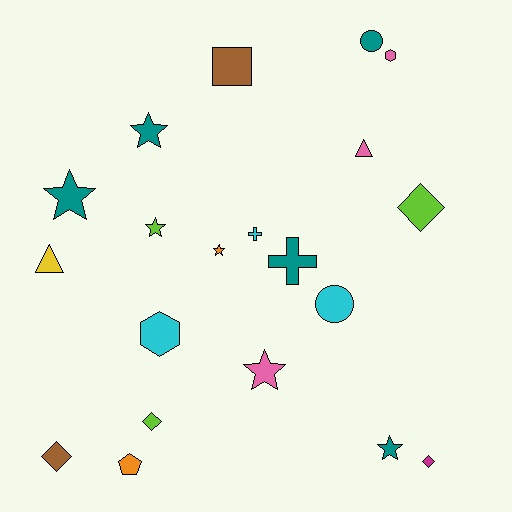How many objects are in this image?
There are 20 objects.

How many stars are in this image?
There are 6 stars.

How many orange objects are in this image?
There are 2 orange objects.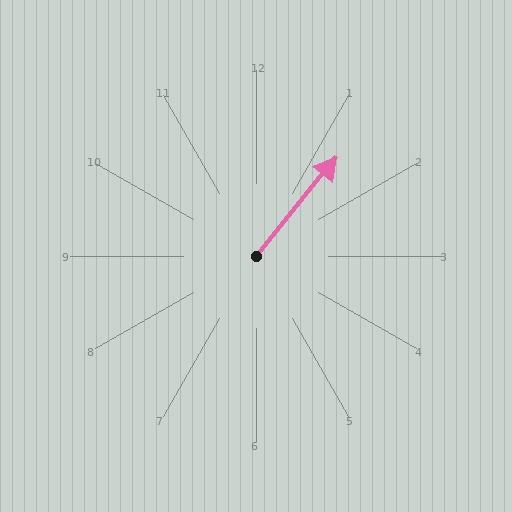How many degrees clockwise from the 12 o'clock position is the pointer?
Approximately 39 degrees.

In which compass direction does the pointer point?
Northeast.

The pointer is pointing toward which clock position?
Roughly 1 o'clock.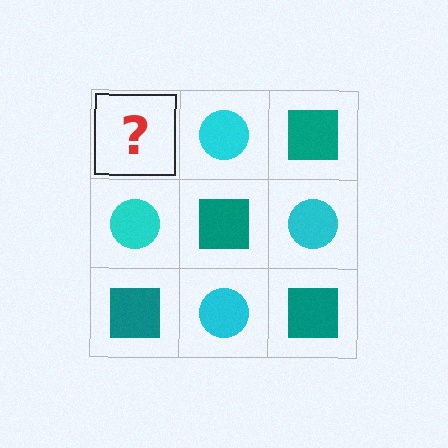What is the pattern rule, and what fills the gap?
The rule is that it alternates teal square and cyan circle in a checkerboard pattern. The gap should be filled with a teal square.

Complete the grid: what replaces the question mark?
The question mark should be replaced with a teal square.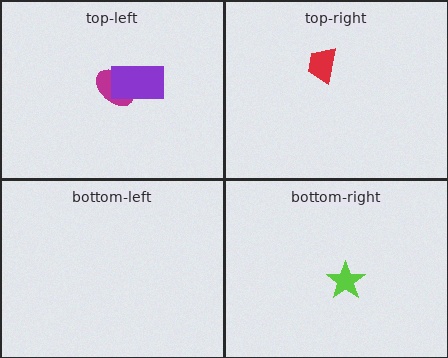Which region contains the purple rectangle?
The top-left region.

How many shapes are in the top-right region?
1.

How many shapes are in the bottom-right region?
1.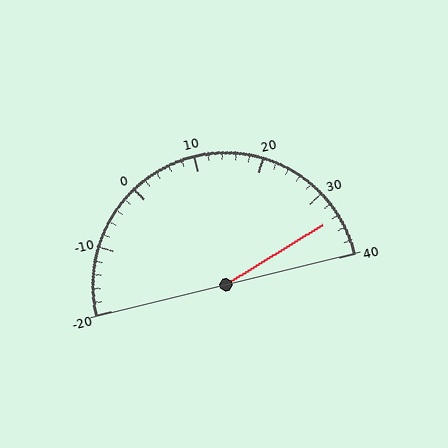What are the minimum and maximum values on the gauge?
The gauge ranges from -20 to 40.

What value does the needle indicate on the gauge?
The needle indicates approximately 34.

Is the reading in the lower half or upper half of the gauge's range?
The reading is in the upper half of the range (-20 to 40).